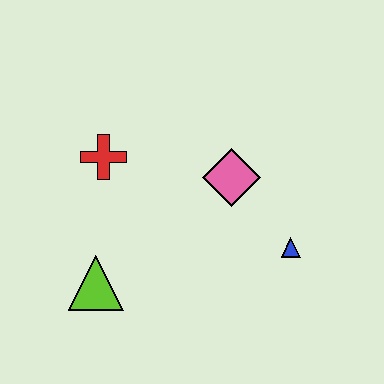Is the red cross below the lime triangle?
No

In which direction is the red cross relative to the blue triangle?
The red cross is to the left of the blue triangle.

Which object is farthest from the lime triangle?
The blue triangle is farthest from the lime triangle.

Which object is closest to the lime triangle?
The red cross is closest to the lime triangle.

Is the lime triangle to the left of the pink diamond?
Yes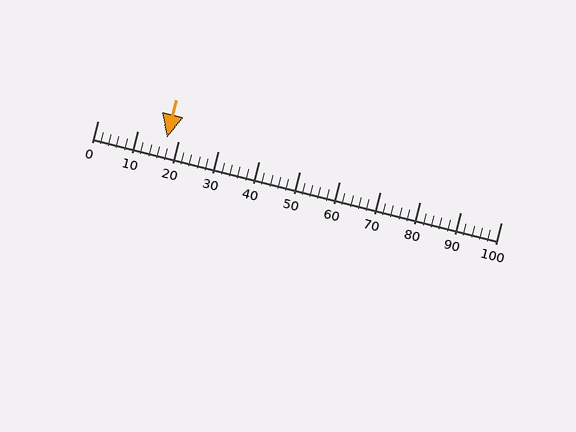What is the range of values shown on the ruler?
The ruler shows values from 0 to 100.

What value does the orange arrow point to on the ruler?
The orange arrow points to approximately 17.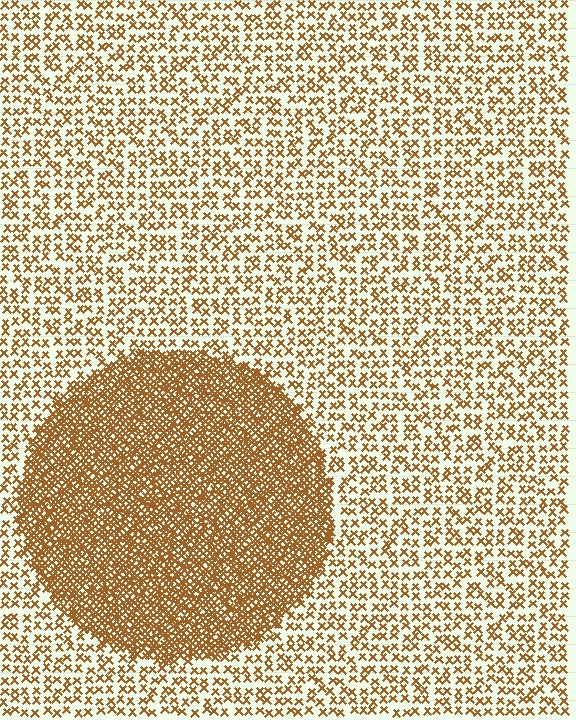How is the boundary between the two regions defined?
The boundary is defined by a change in element density (approximately 2.9x ratio). All elements are the same color, size, and shape.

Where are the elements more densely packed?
The elements are more densely packed inside the circle boundary.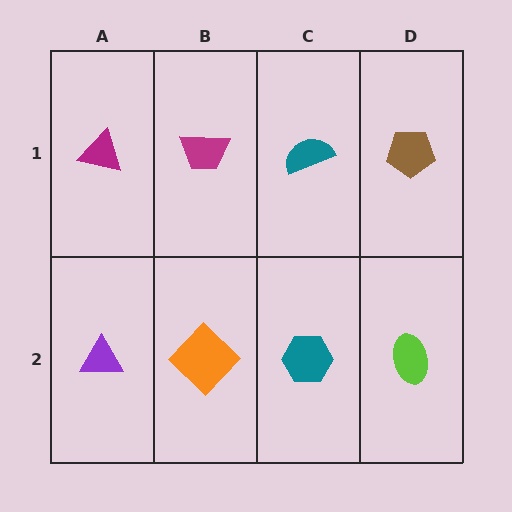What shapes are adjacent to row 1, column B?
An orange diamond (row 2, column B), a magenta triangle (row 1, column A), a teal semicircle (row 1, column C).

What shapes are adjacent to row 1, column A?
A purple triangle (row 2, column A), a magenta trapezoid (row 1, column B).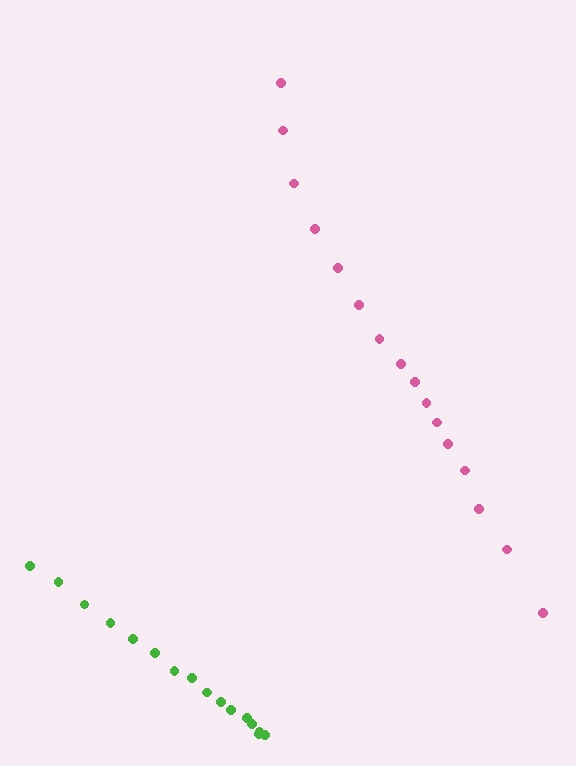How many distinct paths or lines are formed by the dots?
There are 2 distinct paths.